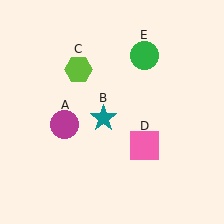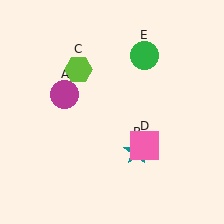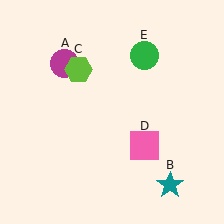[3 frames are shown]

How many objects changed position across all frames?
2 objects changed position: magenta circle (object A), teal star (object B).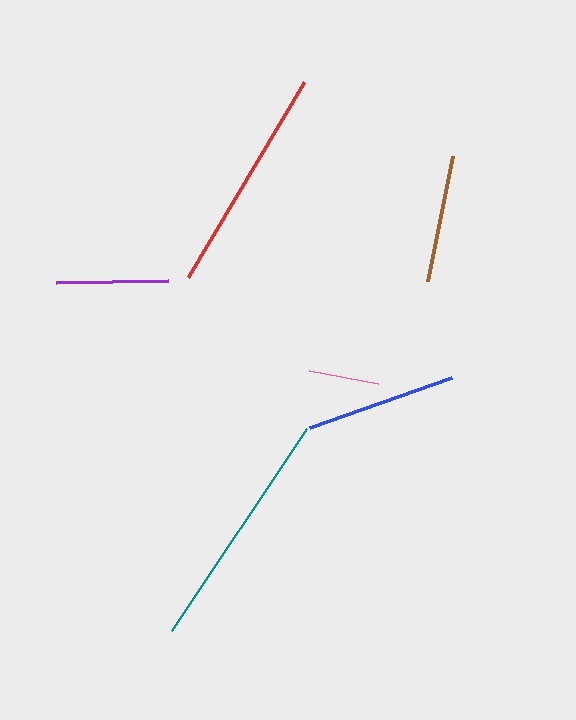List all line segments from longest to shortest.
From longest to shortest: teal, red, blue, brown, purple, pink.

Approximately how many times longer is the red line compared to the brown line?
The red line is approximately 1.8 times the length of the brown line.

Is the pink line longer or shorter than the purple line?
The purple line is longer than the pink line.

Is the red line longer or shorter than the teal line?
The teal line is longer than the red line.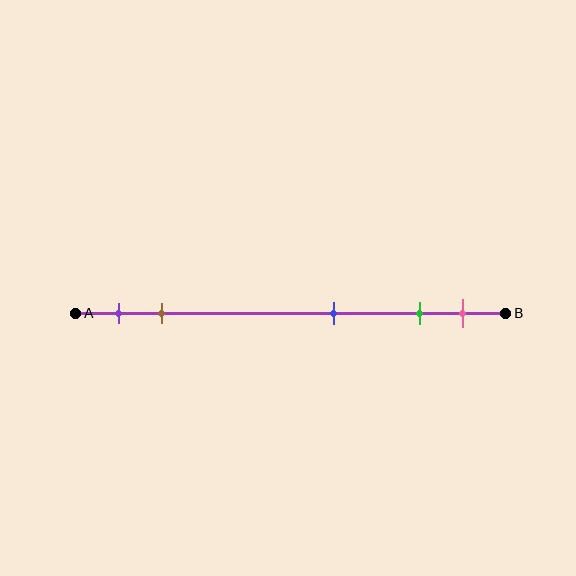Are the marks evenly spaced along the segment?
No, the marks are not evenly spaced.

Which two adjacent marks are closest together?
The green and pink marks are the closest adjacent pair.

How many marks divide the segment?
There are 5 marks dividing the segment.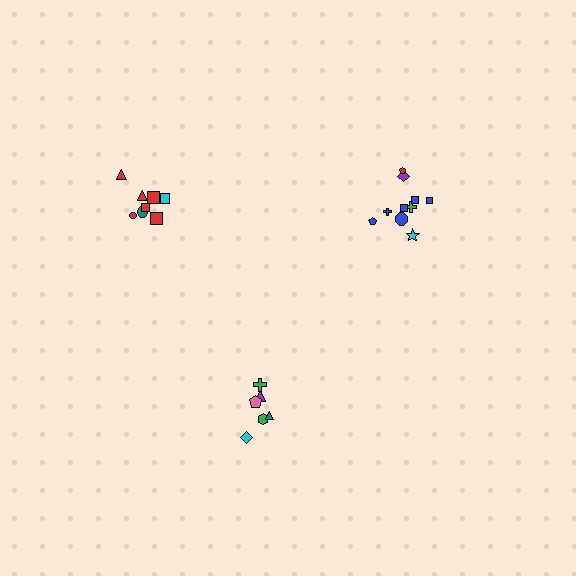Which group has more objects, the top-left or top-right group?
The top-right group.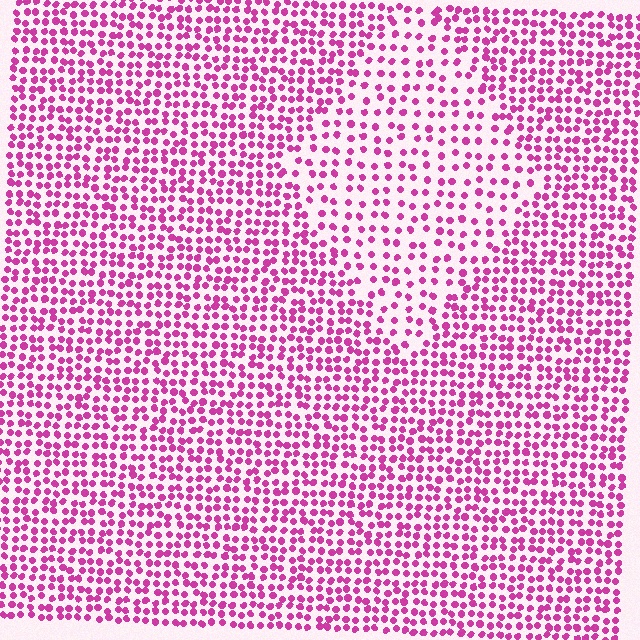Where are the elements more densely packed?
The elements are more densely packed outside the diamond boundary.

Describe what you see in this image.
The image contains small magenta elements arranged at two different densities. A diamond-shaped region is visible where the elements are less densely packed than the surrounding area.